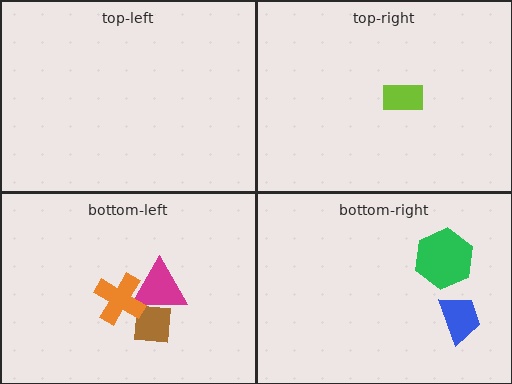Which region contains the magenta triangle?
The bottom-left region.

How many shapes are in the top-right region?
1.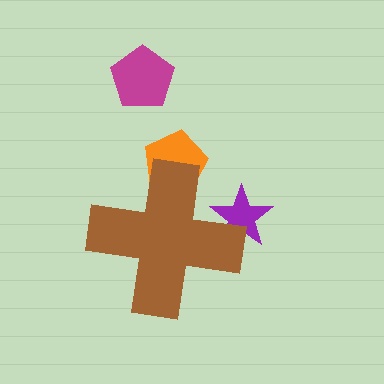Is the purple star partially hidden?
Yes, the purple star is partially hidden behind the brown cross.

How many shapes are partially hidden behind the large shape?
2 shapes are partially hidden.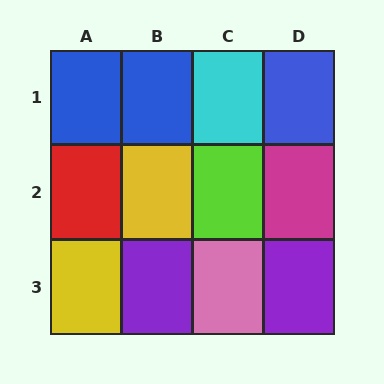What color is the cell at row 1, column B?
Blue.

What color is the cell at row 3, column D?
Purple.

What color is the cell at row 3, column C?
Pink.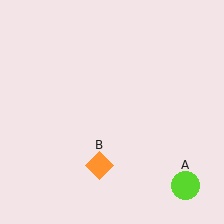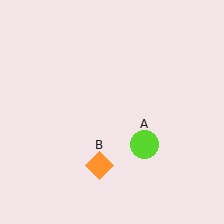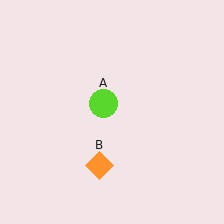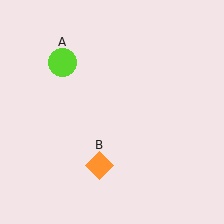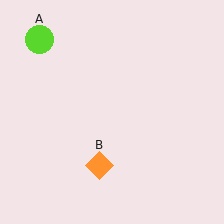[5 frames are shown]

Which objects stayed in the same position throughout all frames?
Orange diamond (object B) remained stationary.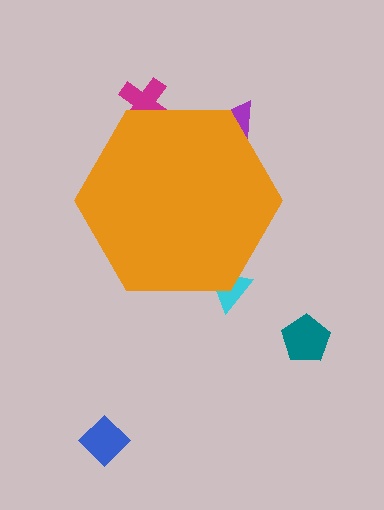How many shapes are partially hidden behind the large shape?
3 shapes are partially hidden.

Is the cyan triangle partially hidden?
Yes, the cyan triangle is partially hidden behind the orange hexagon.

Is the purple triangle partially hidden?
Yes, the purple triangle is partially hidden behind the orange hexagon.